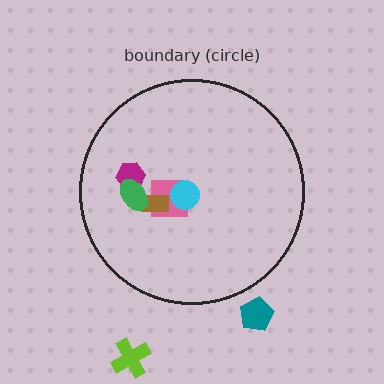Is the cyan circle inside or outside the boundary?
Inside.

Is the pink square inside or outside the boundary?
Inside.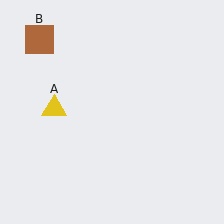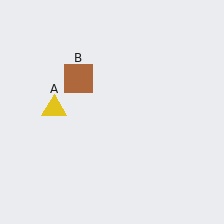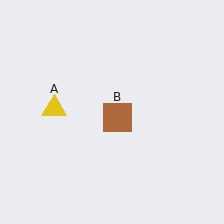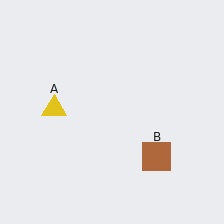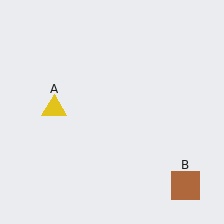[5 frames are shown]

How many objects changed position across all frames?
1 object changed position: brown square (object B).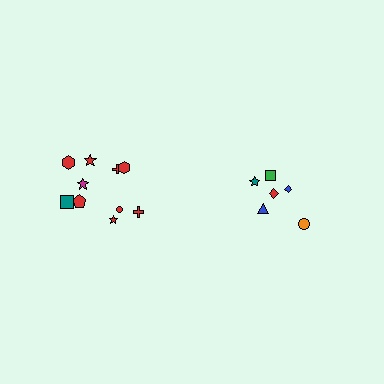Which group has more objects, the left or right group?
The left group.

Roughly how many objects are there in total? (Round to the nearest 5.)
Roughly 15 objects in total.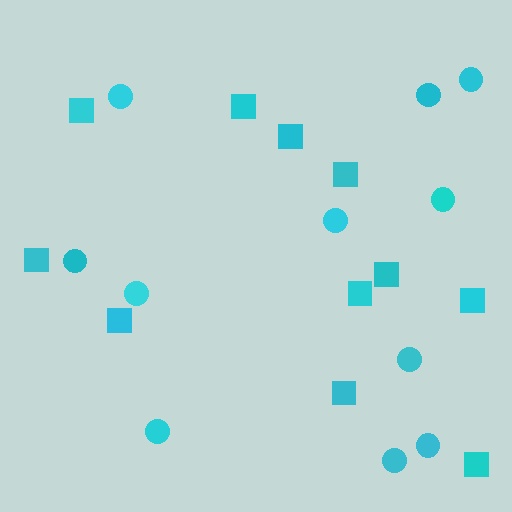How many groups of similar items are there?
There are 2 groups: one group of squares (11) and one group of circles (11).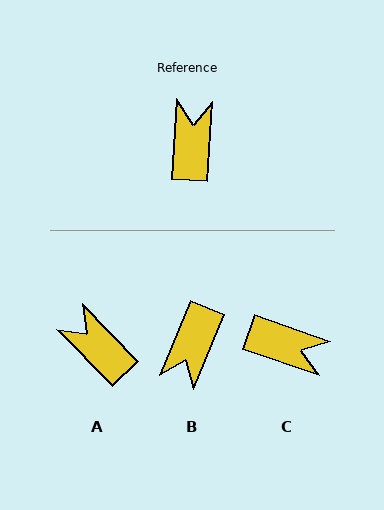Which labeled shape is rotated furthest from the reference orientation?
B, about 161 degrees away.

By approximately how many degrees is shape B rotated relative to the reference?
Approximately 161 degrees counter-clockwise.